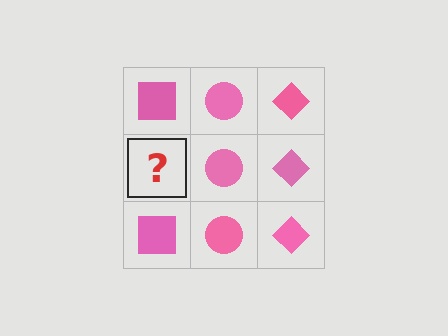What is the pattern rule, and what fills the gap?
The rule is that each column has a consistent shape. The gap should be filled with a pink square.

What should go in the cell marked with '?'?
The missing cell should contain a pink square.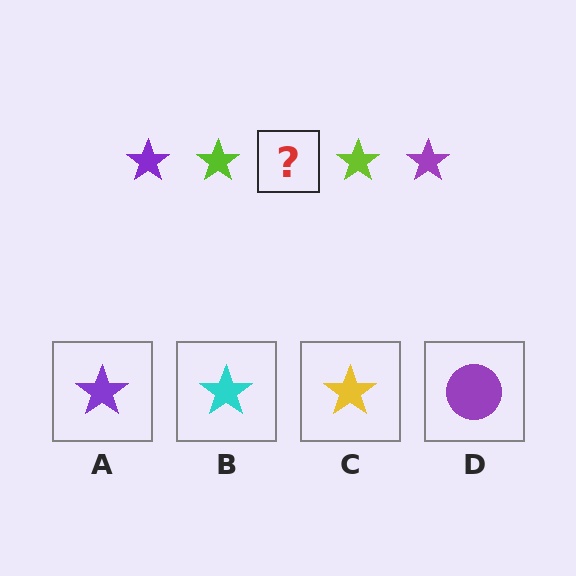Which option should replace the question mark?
Option A.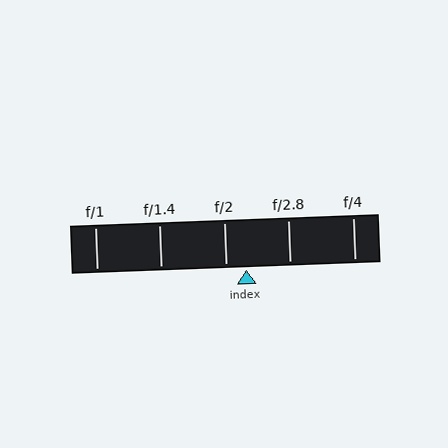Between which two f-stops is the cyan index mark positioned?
The index mark is between f/2 and f/2.8.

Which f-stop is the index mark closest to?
The index mark is closest to f/2.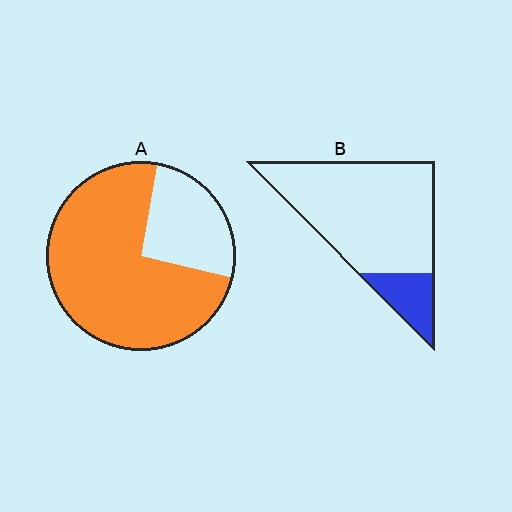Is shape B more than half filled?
No.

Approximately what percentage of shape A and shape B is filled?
A is approximately 75% and B is approximately 15%.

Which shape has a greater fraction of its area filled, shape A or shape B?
Shape A.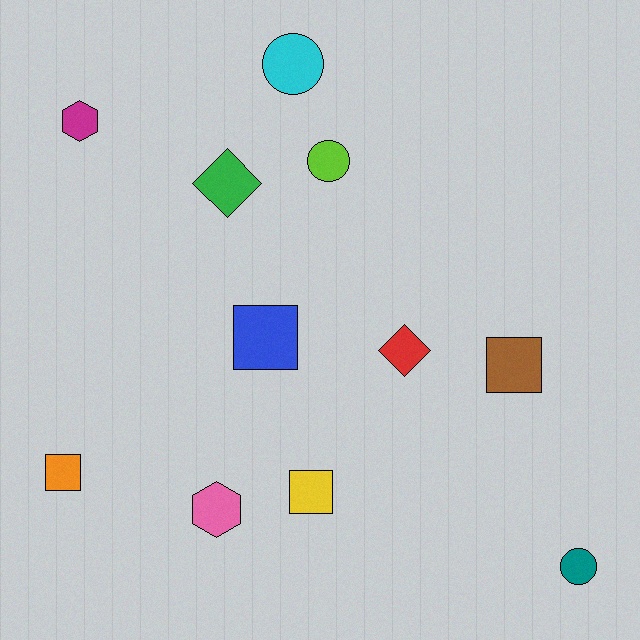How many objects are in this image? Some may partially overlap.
There are 11 objects.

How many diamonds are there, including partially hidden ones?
There are 2 diamonds.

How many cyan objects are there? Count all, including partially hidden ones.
There is 1 cyan object.